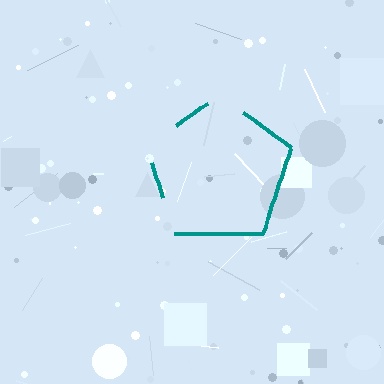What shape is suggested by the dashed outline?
The dashed outline suggests a pentagon.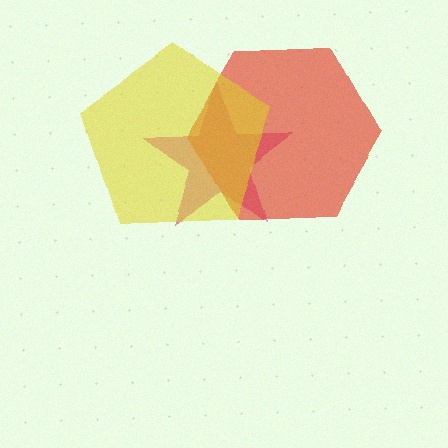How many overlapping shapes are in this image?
There are 3 overlapping shapes in the image.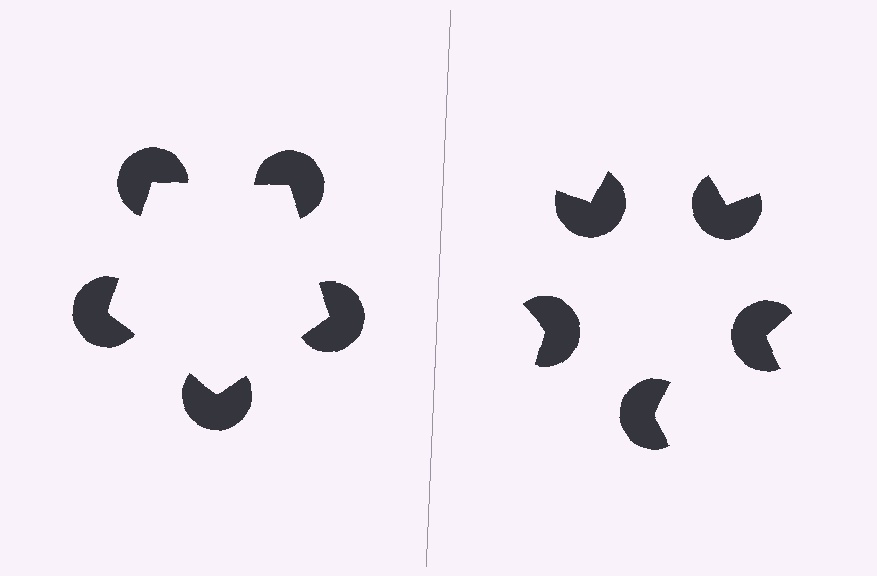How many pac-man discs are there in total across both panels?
10 — 5 on each side.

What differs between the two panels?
The pac-man discs are positioned identically on both sides; only the wedge orientations differ. On the left they align to a pentagon; on the right they are misaligned.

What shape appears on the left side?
An illusory pentagon.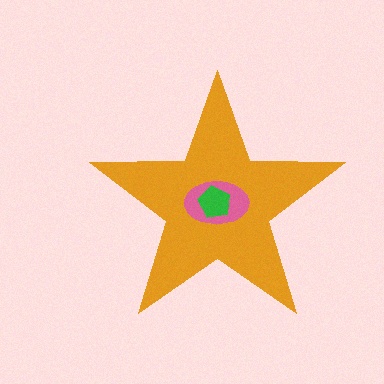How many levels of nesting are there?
3.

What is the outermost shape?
The orange star.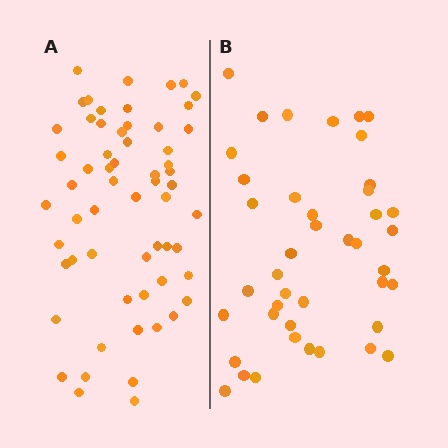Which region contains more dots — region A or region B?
Region A (the left region) has more dots.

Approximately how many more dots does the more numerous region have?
Region A has approximately 20 more dots than region B.